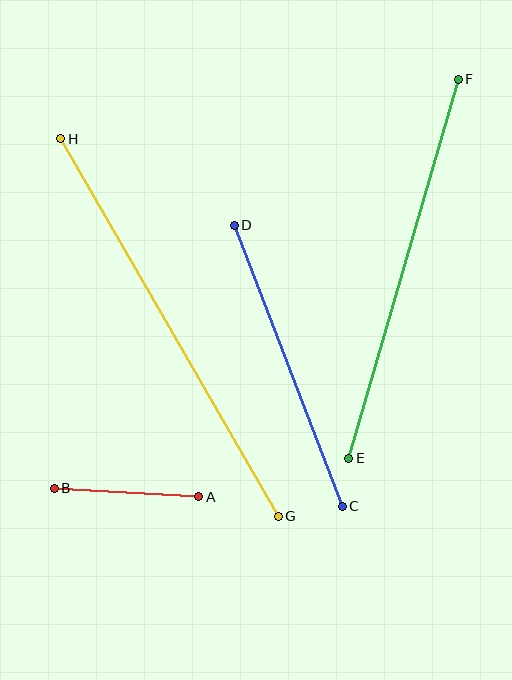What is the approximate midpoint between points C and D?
The midpoint is at approximately (288, 366) pixels.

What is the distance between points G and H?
The distance is approximately 436 pixels.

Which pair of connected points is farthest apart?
Points G and H are farthest apart.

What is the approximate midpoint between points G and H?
The midpoint is at approximately (169, 328) pixels.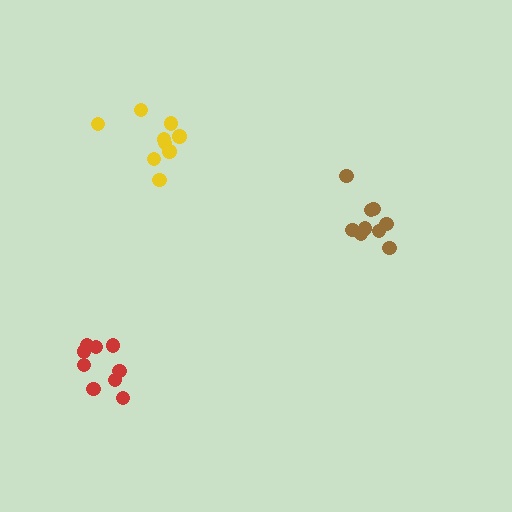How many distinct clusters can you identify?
There are 3 distinct clusters.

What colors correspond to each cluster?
The clusters are colored: red, brown, yellow.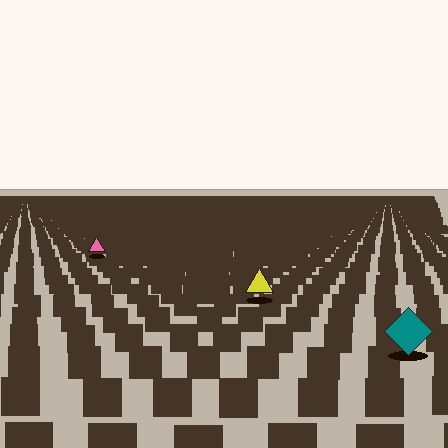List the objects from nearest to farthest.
From nearest to farthest: the teal diamond, the yellow triangle, the pink triangle.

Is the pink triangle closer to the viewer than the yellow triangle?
No. The yellow triangle is closer — you can tell from the texture gradient: the ground texture is coarser near it.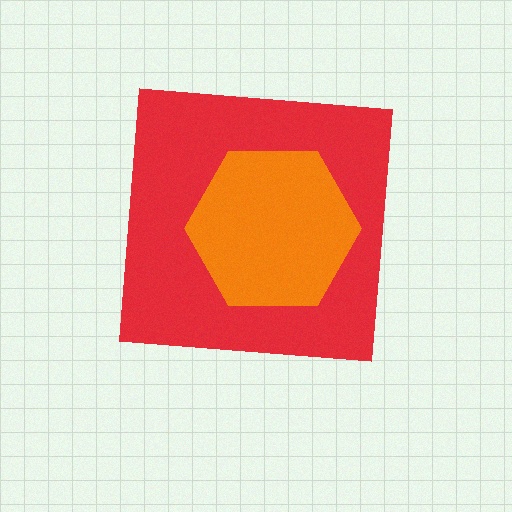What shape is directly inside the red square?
The orange hexagon.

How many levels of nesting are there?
2.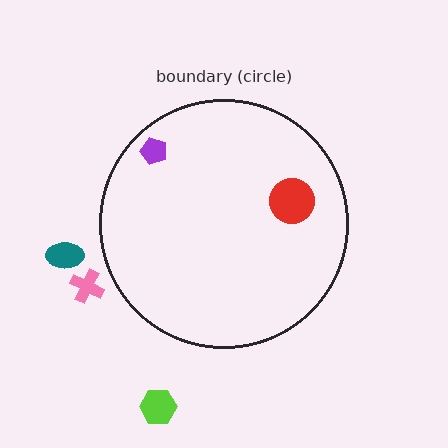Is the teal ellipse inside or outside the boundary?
Outside.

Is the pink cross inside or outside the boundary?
Outside.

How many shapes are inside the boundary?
2 inside, 3 outside.